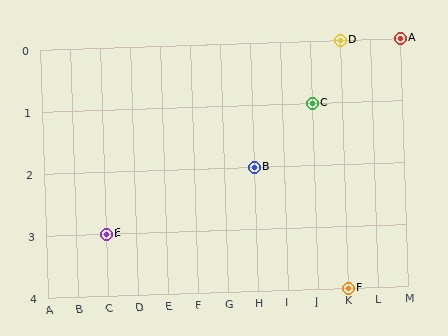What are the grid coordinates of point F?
Point F is at grid coordinates (K, 4).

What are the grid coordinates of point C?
Point C is at grid coordinates (J, 1).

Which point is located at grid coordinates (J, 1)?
Point C is at (J, 1).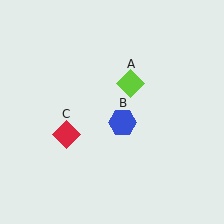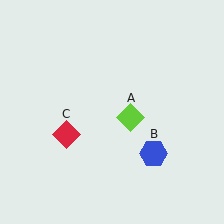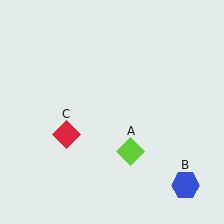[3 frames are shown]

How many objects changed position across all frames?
2 objects changed position: lime diamond (object A), blue hexagon (object B).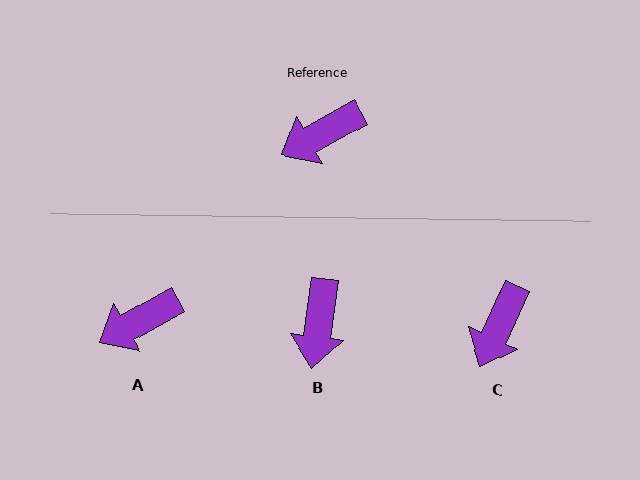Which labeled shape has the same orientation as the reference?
A.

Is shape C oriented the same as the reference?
No, it is off by about 36 degrees.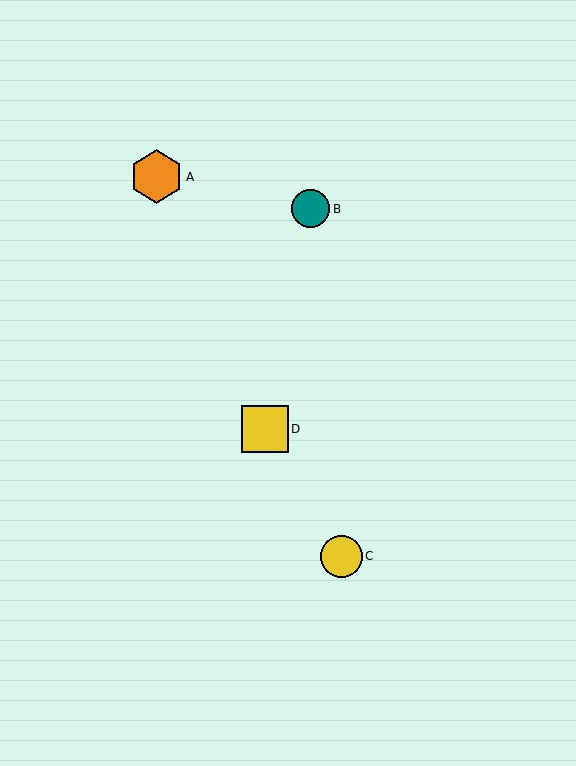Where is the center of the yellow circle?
The center of the yellow circle is at (341, 556).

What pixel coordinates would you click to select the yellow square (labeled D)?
Click at (265, 429) to select the yellow square D.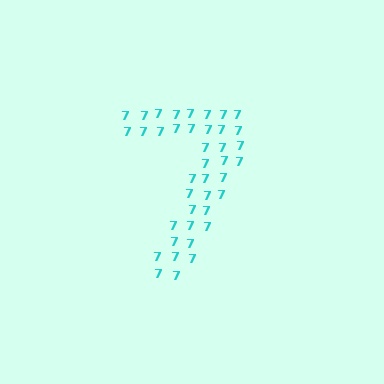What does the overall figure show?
The overall figure shows the digit 7.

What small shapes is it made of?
It is made of small digit 7's.